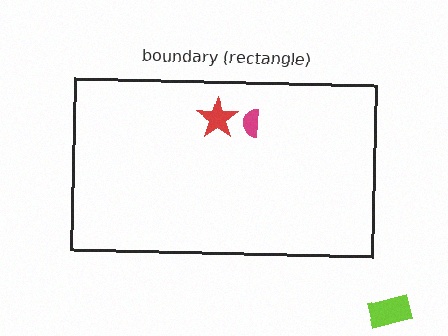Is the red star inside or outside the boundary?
Inside.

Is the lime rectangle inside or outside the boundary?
Outside.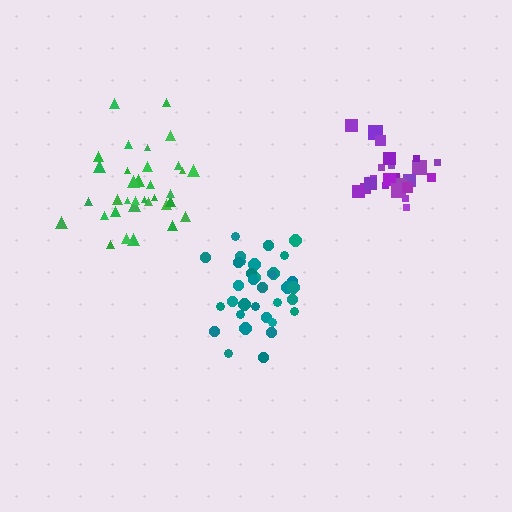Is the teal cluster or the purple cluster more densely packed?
Purple.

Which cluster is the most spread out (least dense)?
Green.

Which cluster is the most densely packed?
Purple.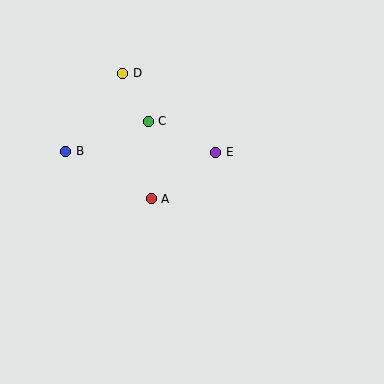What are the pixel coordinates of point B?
Point B is at (66, 151).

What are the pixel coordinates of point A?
Point A is at (151, 199).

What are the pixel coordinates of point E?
Point E is at (216, 152).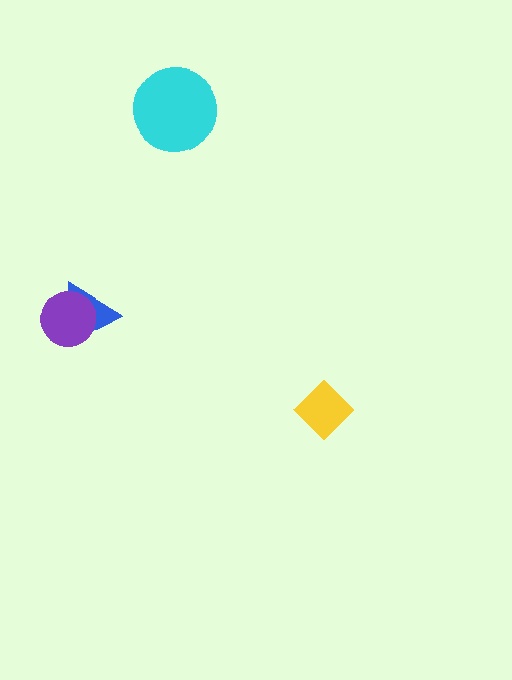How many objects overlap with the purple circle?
1 object overlaps with the purple circle.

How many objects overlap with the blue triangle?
1 object overlaps with the blue triangle.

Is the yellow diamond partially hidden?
No, no other shape covers it.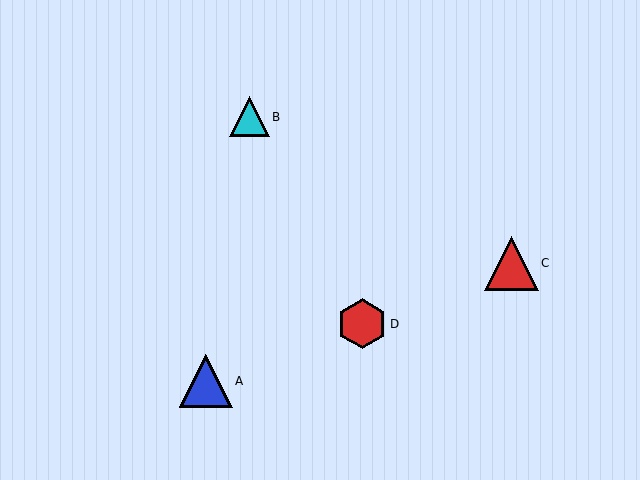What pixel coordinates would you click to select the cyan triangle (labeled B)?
Click at (249, 117) to select the cyan triangle B.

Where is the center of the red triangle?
The center of the red triangle is at (511, 263).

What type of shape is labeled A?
Shape A is a blue triangle.